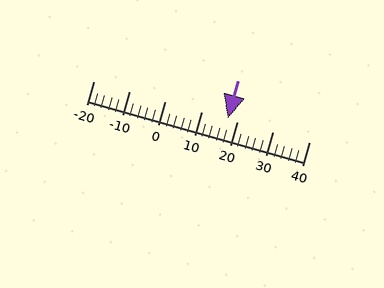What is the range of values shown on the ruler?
The ruler shows values from -20 to 40.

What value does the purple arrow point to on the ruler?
The purple arrow points to approximately 17.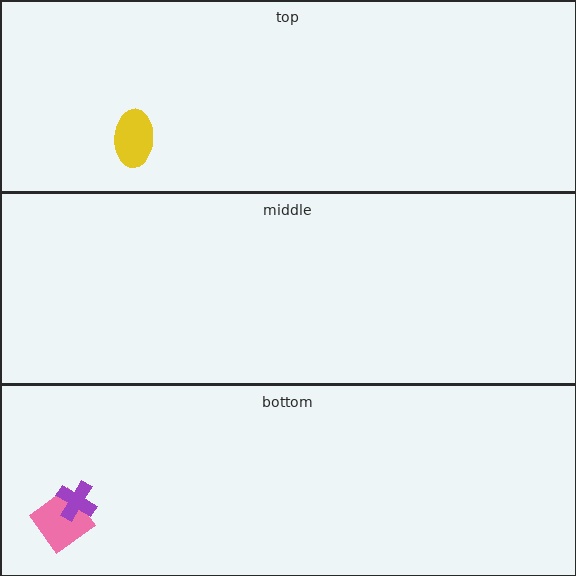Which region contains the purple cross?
The bottom region.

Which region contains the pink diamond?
The bottom region.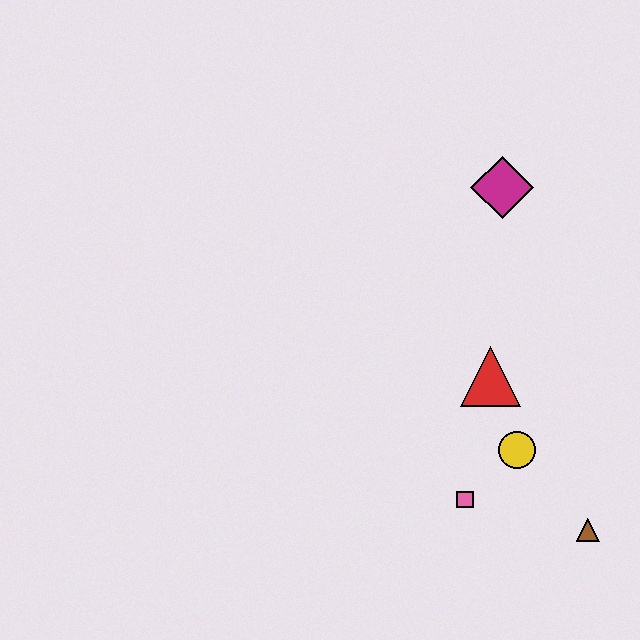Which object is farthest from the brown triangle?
The magenta diamond is farthest from the brown triangle.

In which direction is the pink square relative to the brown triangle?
The pink square is to the left of the brown triangle.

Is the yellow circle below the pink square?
No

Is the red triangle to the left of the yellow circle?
Yes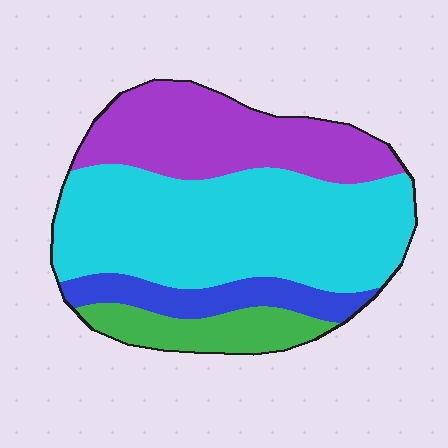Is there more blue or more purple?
Purple.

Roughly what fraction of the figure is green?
Green covers about 10% of the figure.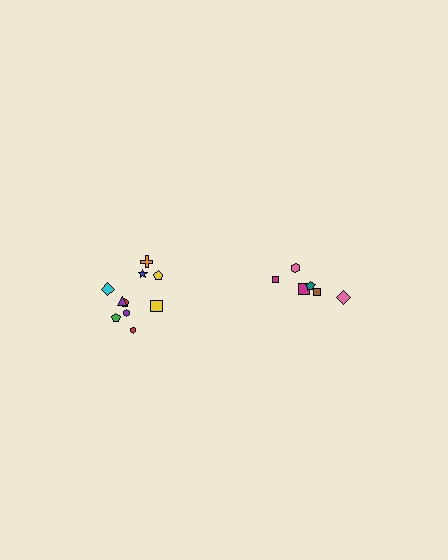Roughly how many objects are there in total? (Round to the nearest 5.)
Roughly 15 objects in total.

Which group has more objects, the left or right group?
The left group.